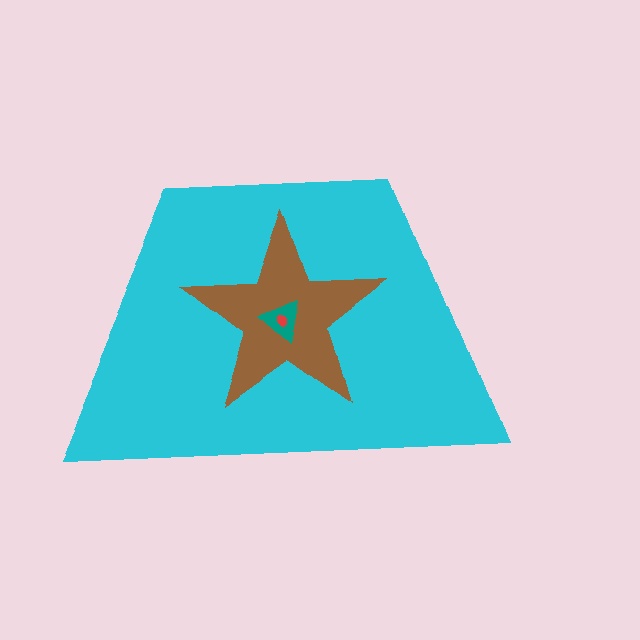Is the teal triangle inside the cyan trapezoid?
Yes.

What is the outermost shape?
The cyan trapezoid.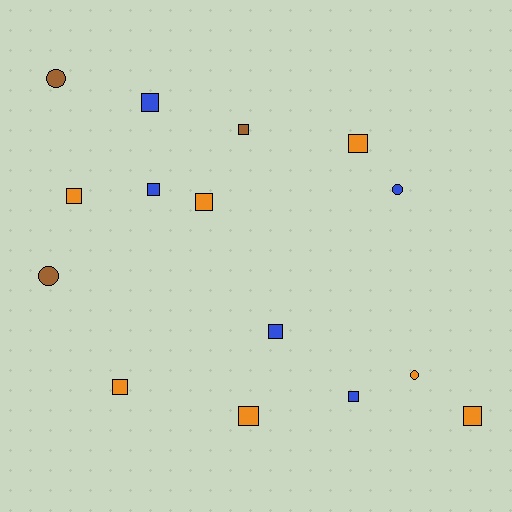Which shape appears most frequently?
Square, with 11 objects.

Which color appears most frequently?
Orange, with 7 objects.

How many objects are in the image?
There are 15 objects.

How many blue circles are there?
There is 1 blue circle.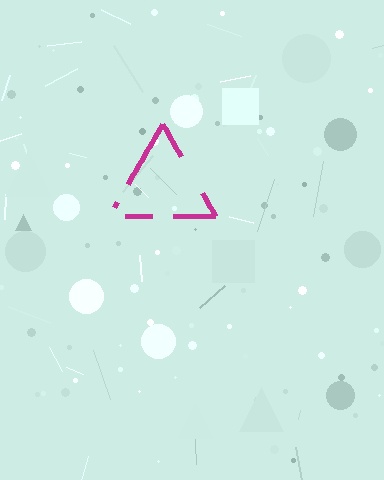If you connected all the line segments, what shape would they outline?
They would outline a triangle.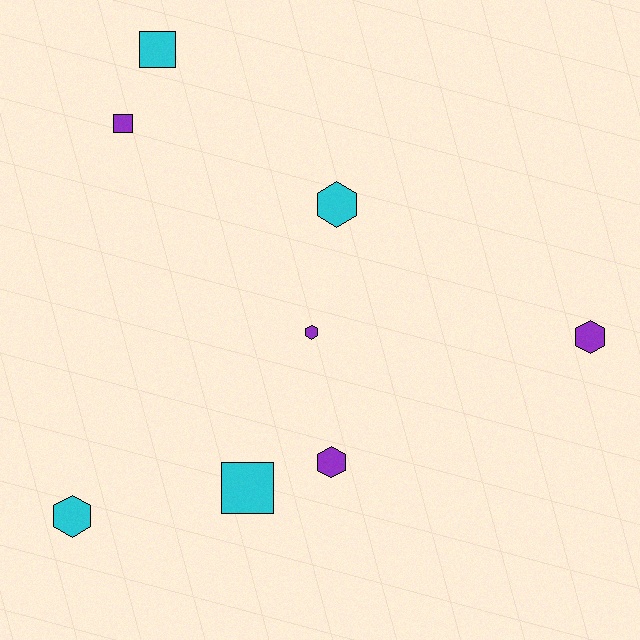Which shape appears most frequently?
Hexagon, with 5 objects.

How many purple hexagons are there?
There are 3 purple hexagons.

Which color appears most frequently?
Purple, with 4 objects.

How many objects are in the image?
There are 8 objects.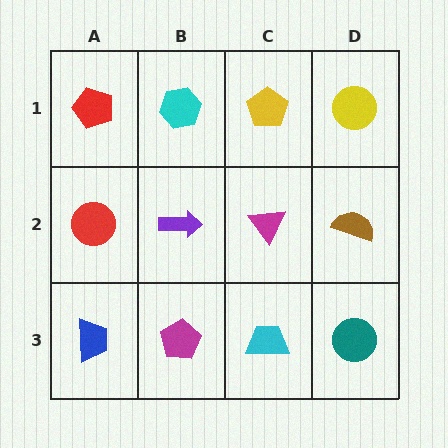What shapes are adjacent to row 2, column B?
A cyan hexagon (row 1, column B), a magenta pentagon (row 3, column B), a red circle (row 2, column A), a magenta triangle (row 2, column C).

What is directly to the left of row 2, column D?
A magenta triangle.